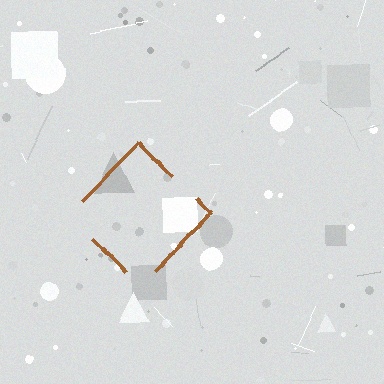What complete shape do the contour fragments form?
The contour fragments form a diamond.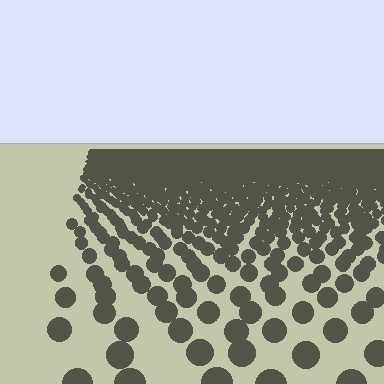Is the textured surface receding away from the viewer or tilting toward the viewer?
The surface is receding away from the viewer. Texture elements get smaller and denser toward the top.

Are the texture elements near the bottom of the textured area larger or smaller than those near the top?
Larger. Near the bottom, elements are closer to the viewer and appear at a bigger on-screen size.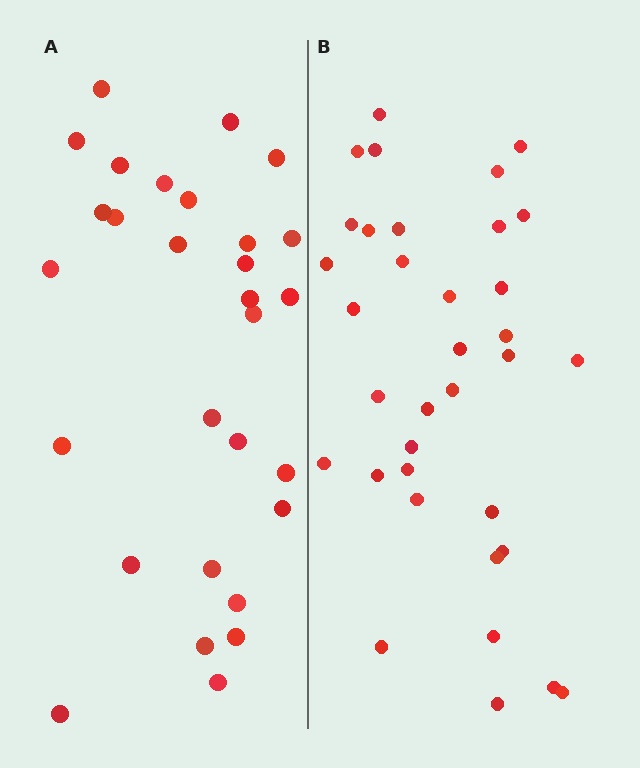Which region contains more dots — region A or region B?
Region B (the right region) has more dots.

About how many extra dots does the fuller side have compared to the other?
Region B has about 6 more dots than region A.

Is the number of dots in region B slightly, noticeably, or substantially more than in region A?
Region B has only slightly more — the two regions are fairly close. The ratio is roughly 1.2 to 1.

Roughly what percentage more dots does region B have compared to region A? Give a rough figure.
About 20% more.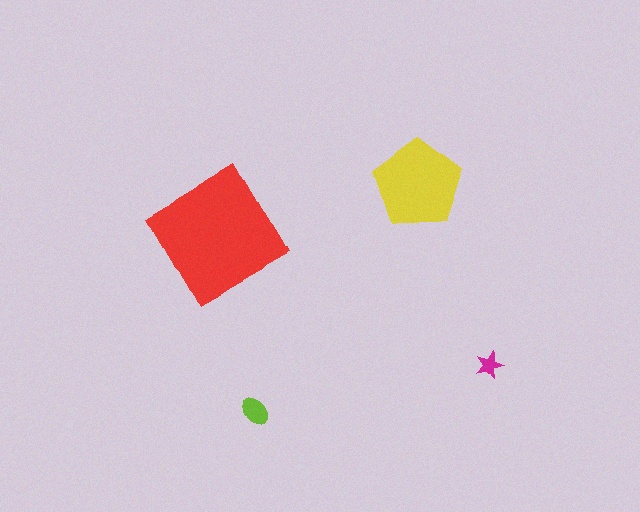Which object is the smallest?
The magenta star.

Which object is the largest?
The red diamond.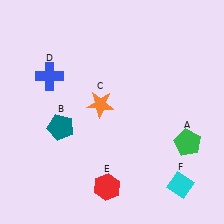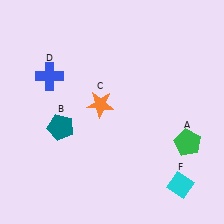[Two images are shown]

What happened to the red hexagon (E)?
The red hexagon (E) was removed in Image 2. It was in the bottom-left area of Image 1.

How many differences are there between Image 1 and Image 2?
There is 1 difference between the two images.